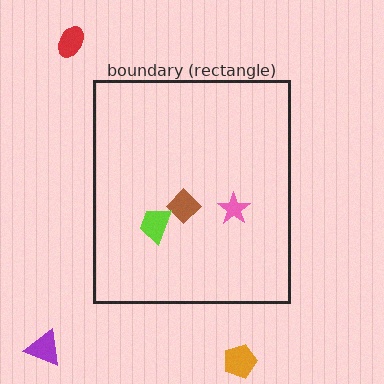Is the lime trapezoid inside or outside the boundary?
Inside.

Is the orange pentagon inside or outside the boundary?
Outside.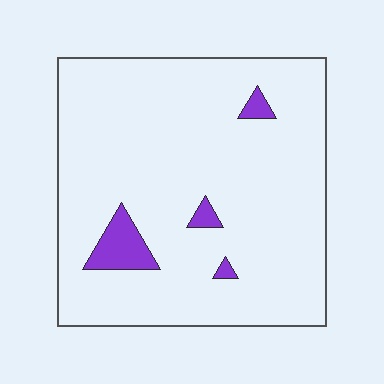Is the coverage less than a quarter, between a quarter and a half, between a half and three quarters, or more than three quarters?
Less than a quarter.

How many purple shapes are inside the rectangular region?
4.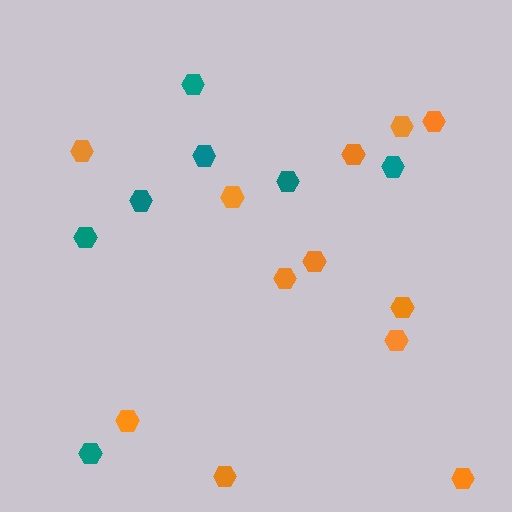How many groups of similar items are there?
There are 2 groups: one group of teal hexagons (7) and one group of orange hexagons (12).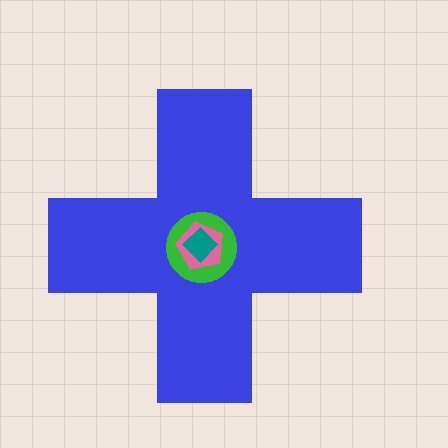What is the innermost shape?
The teal diamond.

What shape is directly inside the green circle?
The pink pentagon.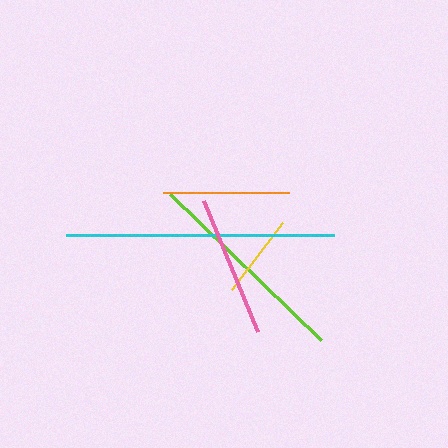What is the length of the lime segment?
The lime segment is approximately 211 pixels long.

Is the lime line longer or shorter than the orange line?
The lime line is longer than the orange line.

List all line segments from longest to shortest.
From longest to shortest: cyan, lime, pink, orange, yellow.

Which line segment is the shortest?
The yellow line is the shortest at approximately 84 pixels.